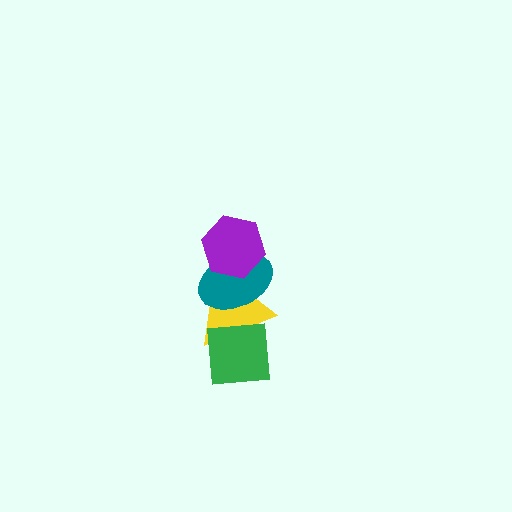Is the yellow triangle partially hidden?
Yes, it is partially covered by another shape.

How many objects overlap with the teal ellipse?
2 objects overlap with the teal ellipse.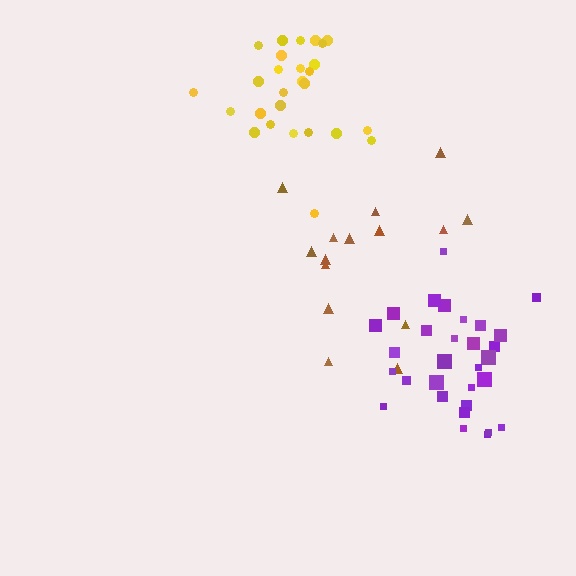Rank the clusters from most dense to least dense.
yellow, purple, brown.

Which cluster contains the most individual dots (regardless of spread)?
Purple (30).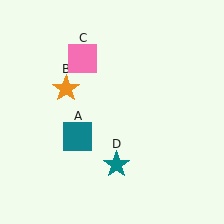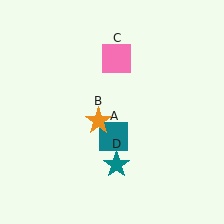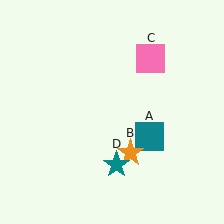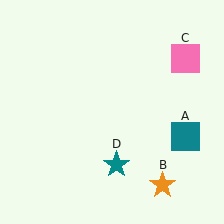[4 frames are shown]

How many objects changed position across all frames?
3 objects changed position: teal square (object A), orange star (object B), pink square (object C).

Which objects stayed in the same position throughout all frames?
Teal star (object D) remained stationary.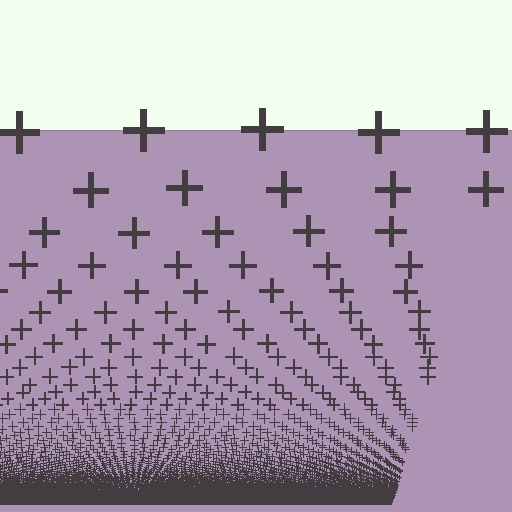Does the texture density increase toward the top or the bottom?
Density increases toward the bottom.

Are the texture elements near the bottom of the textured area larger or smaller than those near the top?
Smaller. The gradient is inverted — elements near the bottom are smaller and denser.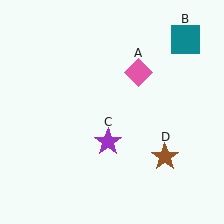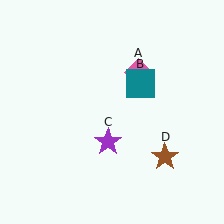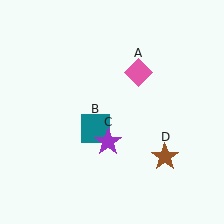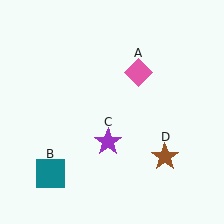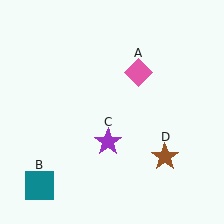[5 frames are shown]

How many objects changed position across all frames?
1 object changed position: teal square (object B).